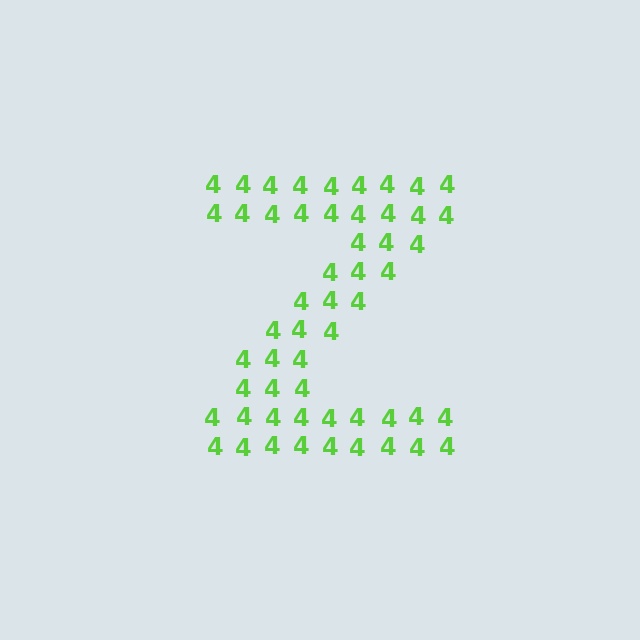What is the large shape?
The large shape is the letter Z.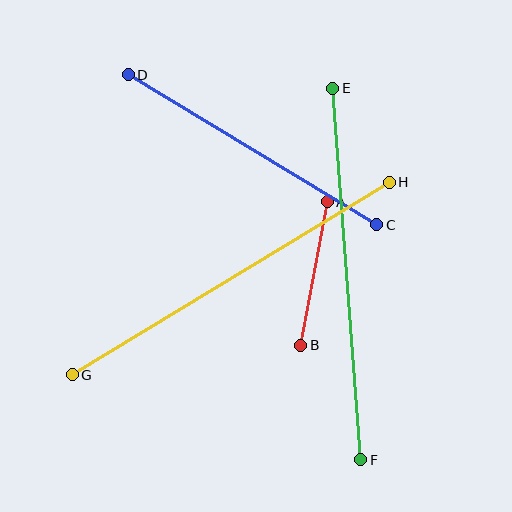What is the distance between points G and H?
The distance is approximately 371 pixels.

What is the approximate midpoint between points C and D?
The midpoint is at approximately (253, 150) pixels.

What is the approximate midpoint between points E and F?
The midpoint is at approximately (347, 274) pixels.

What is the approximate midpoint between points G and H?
The midpoint is at approximately (231, 279) pixels.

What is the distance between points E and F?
The distance is approximately 372 pixels.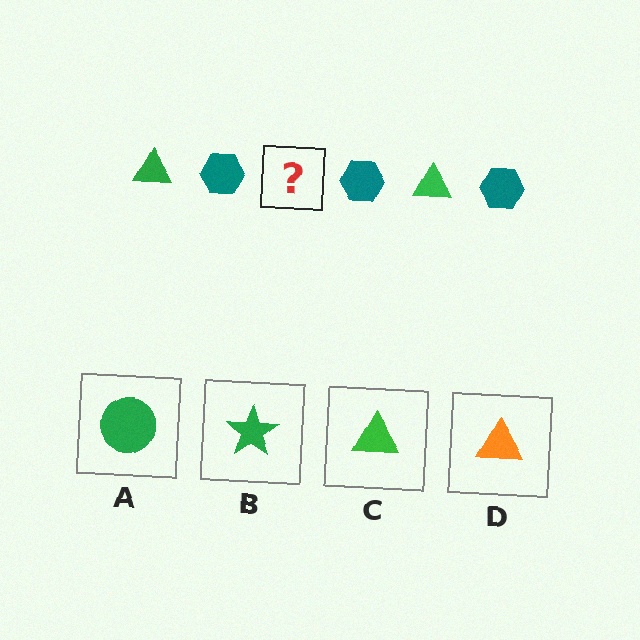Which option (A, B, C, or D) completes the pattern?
C.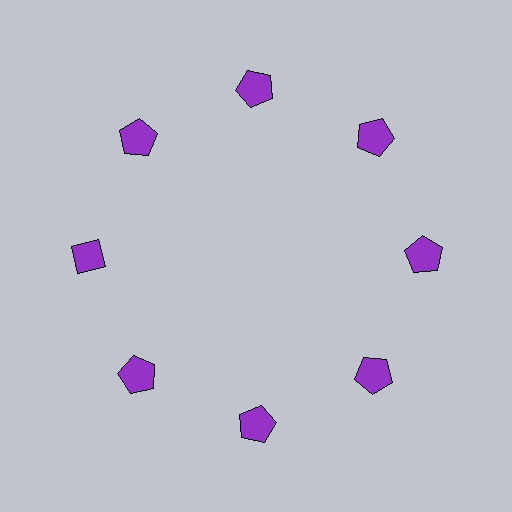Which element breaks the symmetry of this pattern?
The purple diamond at roughly the 9 o'clock position breaks the symmetry. All other shapes are purple pentagons.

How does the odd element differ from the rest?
It has a different shape: diamond instead of pentagon.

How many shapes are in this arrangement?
There are 8 shapes arranged in a ring pattern.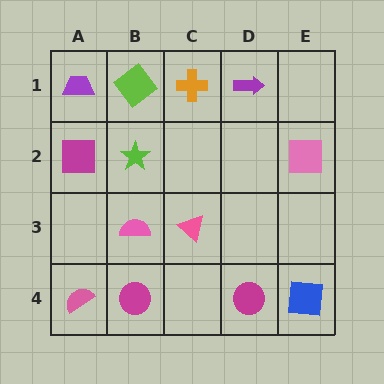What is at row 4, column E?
A blue square.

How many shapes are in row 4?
4 shapes.